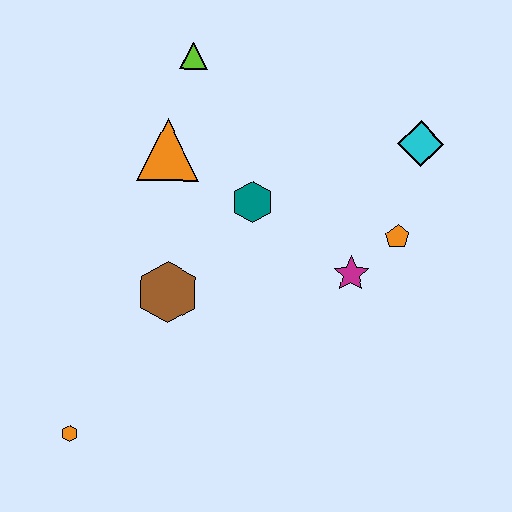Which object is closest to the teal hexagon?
The orange triangle is closest to the teal hexagon.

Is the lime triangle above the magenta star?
Yes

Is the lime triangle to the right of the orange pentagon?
No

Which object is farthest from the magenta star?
The orange hexagon is farthest from the magenta star.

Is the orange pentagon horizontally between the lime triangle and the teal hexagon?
No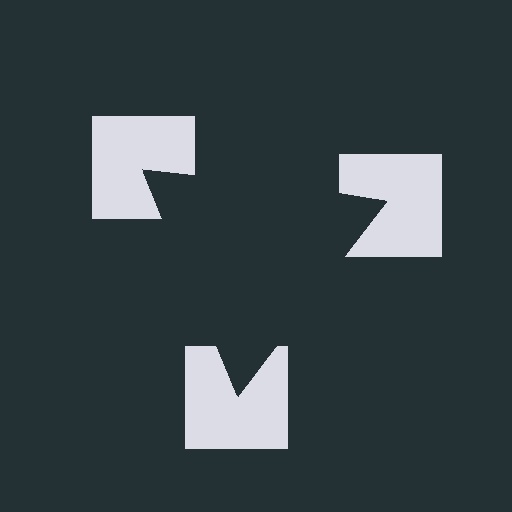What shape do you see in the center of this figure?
An illusory triangle — its edges are inferred from the aligned wedge cuts in the notched squares, not physically drawn.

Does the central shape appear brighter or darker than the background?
It typically appears slightly darker than the background, even though no actual brightness change is drawn.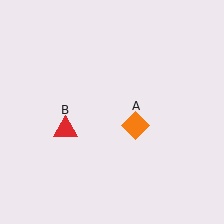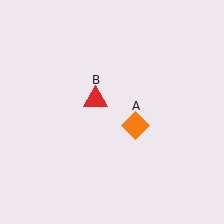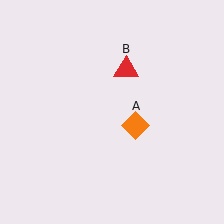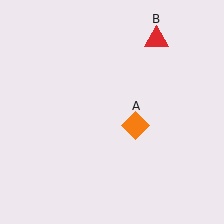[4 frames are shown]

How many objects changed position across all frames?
1 object changed position: red triangle (object B).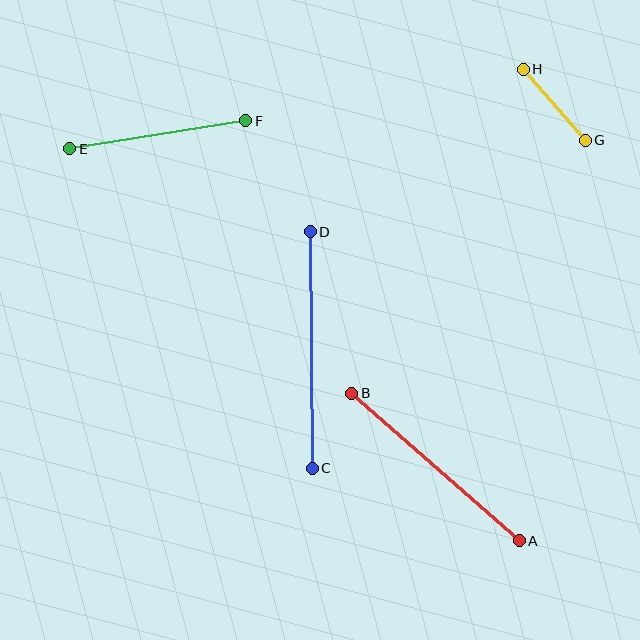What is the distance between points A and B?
The distance is approximately 223 pixels.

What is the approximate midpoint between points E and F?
The midpoint is at approximately (158, 135) pixels.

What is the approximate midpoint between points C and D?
The midpoint is at approximately (311, 350) pixels.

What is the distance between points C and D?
The distance is approximately 236 pixels.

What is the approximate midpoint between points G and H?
The midpoint is at approximately (554, 105) pixels.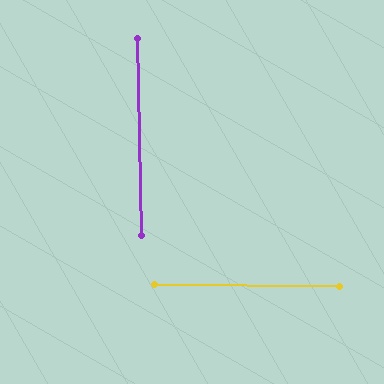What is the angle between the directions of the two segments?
Approximately 89 degrees.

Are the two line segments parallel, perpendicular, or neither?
Perpendicular — they meet at approximately 89°.